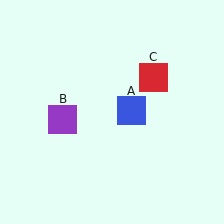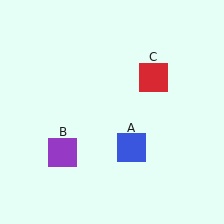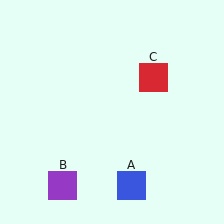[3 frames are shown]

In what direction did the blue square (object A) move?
The blue square (object A) moved down.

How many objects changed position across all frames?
2 objects changed position: blue square (object A), purple square (object B).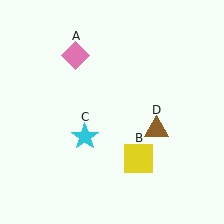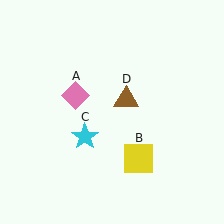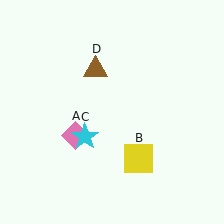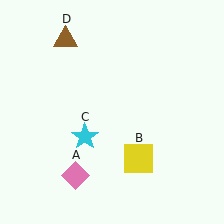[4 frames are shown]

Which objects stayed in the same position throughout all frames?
Yellow square (object B) and cyan star (object C) remained stationary.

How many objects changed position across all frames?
2 objects changed position: pink diamond (object A), brown triangle (object D).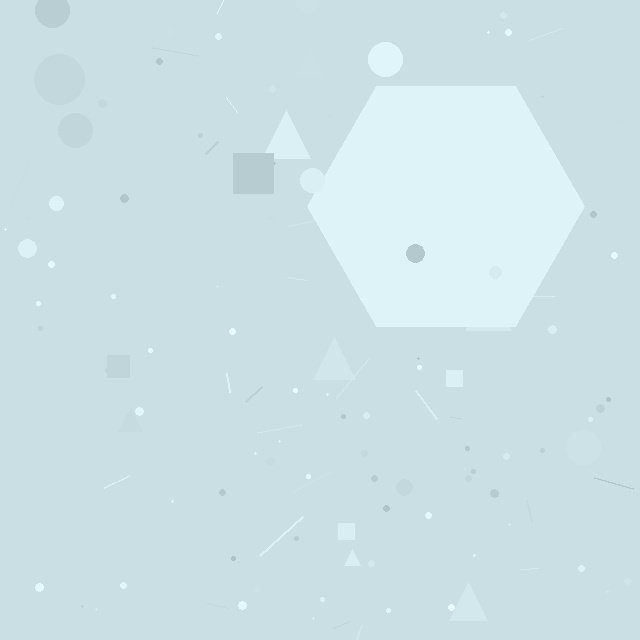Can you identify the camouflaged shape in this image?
The camouflaged shape is a hexagon.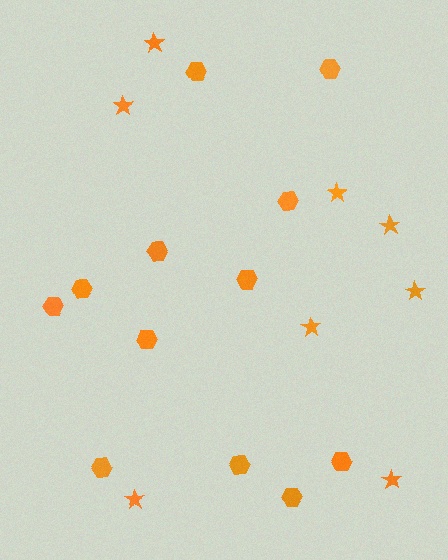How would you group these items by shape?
There are 2 groups: one group of stars (8) and one group of hexagons (12).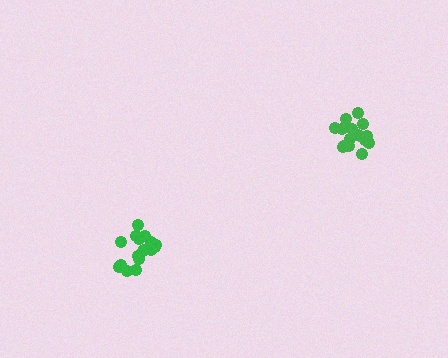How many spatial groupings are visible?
There are 2 spatial groupings.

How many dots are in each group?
Group 1: 17 dots, Group 2: 18 dots (35 total).